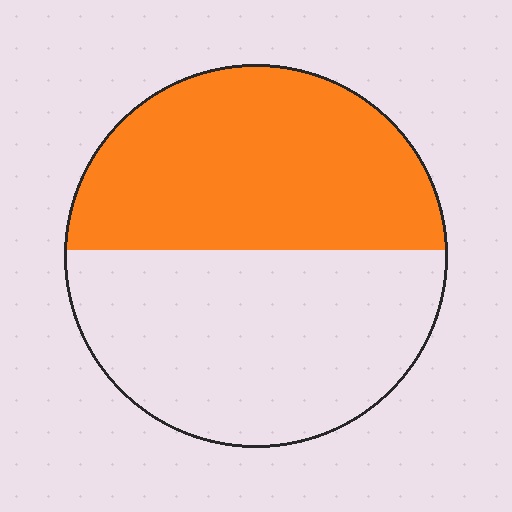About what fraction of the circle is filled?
About one half (1/2).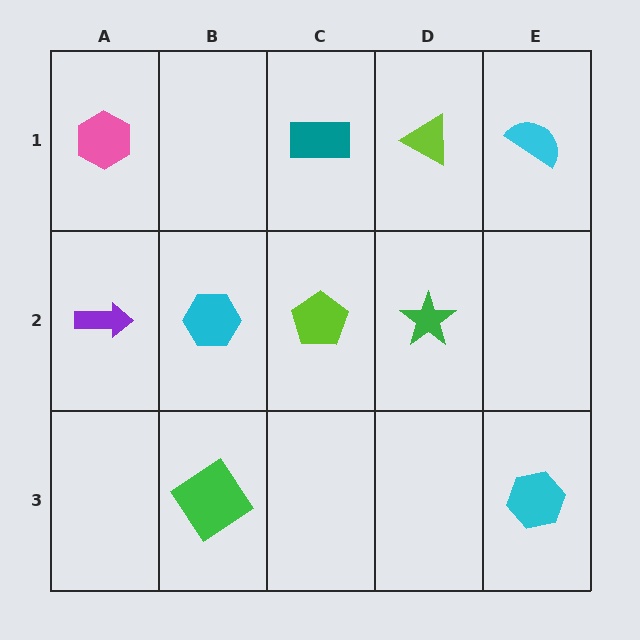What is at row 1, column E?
A cyan semicircle.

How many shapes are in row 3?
2 shapes.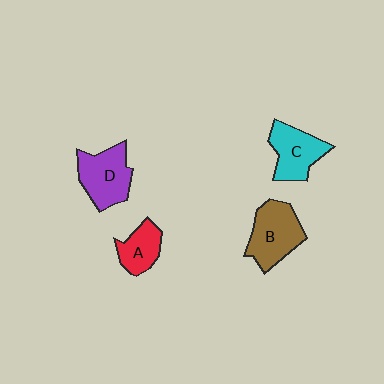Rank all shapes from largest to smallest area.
From largest to smallest: B (brown), D (purple), C (cyan), A (red).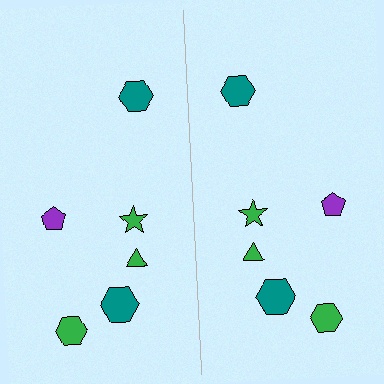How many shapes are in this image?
There are 12 shapes in this image.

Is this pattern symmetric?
Yes, this pattern has bilateral (reflection) symmetry.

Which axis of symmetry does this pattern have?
The pattern has a vertical axis of symmetry running through the center of the image.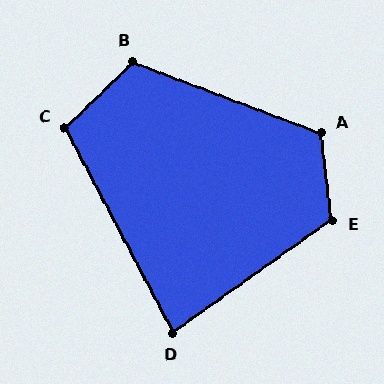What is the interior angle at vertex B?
Approximately 116 degrees (obtuse).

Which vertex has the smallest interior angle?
D, at approximately 82 degrees.